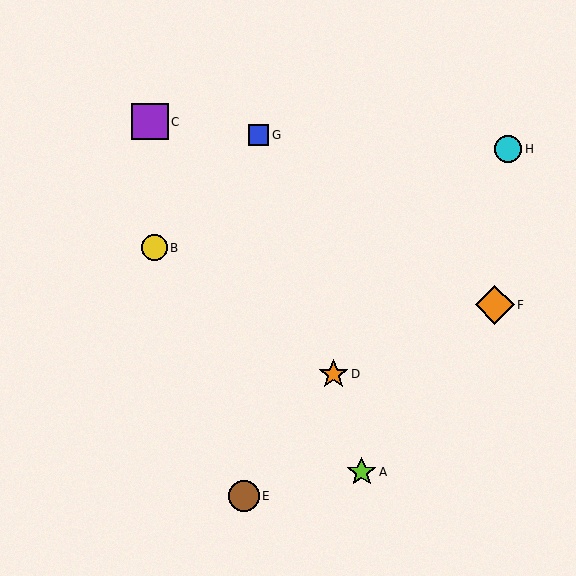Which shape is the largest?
The orange diamond (labeled F) is the largest.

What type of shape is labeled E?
Shape E is a brown circle.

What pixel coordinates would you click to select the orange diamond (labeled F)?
Click at (495, 305) to select the orange diamond F.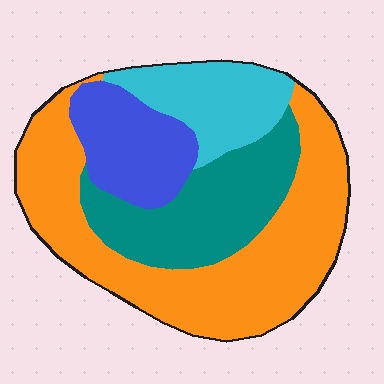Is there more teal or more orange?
Orange.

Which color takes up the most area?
Orange, at roughly 45%.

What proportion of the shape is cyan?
Cyan covers 15% of the shape.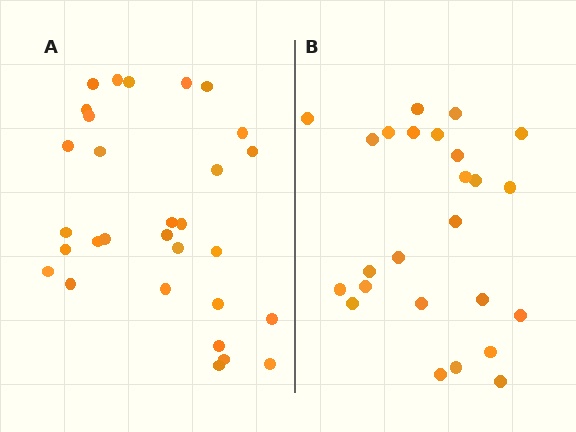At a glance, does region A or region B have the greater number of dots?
Region A (the left region) has more dots.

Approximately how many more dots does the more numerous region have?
Region A has about 5 more dots than region B.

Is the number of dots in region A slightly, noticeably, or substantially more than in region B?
Region A has only slightly more — the two regions are fairly close. The ratio is roughly 1.2 to 1.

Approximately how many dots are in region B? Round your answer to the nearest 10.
About 20 dots. (The exact count is 25, which rounds to 20.)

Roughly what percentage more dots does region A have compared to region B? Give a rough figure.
About 20% more.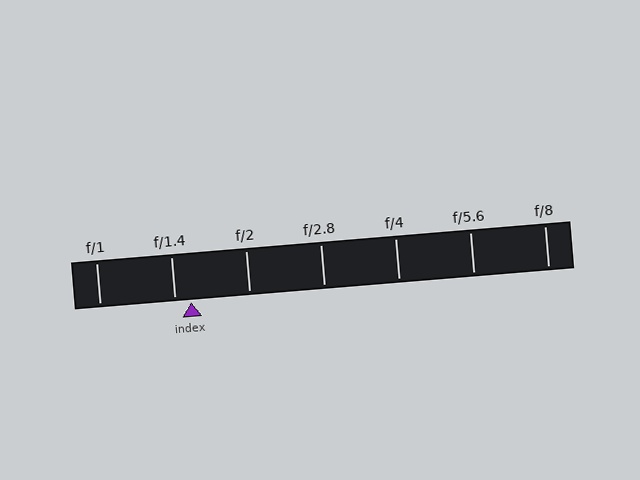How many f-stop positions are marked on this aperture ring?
There are 7 f-stop positions marked.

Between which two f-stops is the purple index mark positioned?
The index mark is between f/1.4 and f/2.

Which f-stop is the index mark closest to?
The index mark is closest to f/1.4.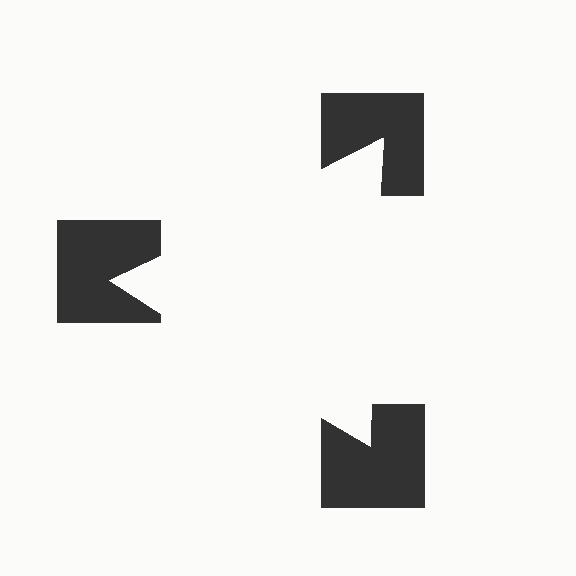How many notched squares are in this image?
There are 3 — one at each vertex of the illusory triangle.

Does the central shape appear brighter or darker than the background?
It typically appears slightly brighter than the background, even though no actual brightness change is drawn.